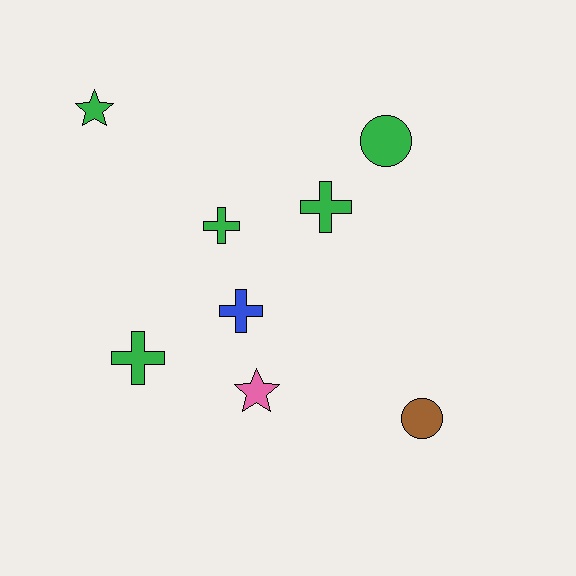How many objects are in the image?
There are 8 objects.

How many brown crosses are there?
There are no brown crosses.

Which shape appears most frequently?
Cross, with 4 objects.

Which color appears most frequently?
Green, with 5 objects.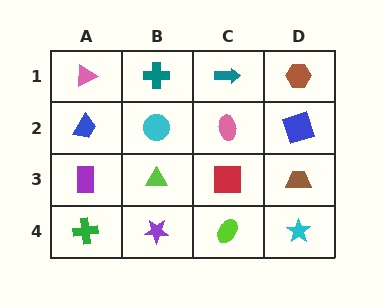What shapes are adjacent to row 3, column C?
A pink ellipse (row 2, column C), a lime ellipse (row 4, column C), a lime triangle (row 3, column B), a brown trapezoid (row 3, column D).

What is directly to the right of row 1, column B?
A teal arrow.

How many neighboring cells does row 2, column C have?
4.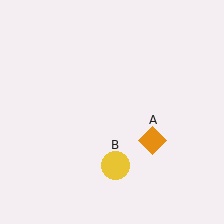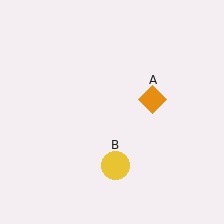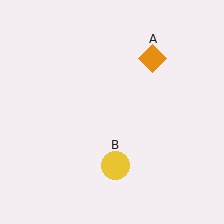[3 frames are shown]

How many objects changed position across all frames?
1 object changed position: orange diamond (object A).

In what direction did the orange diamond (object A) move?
The orange diamond (object A) moved up.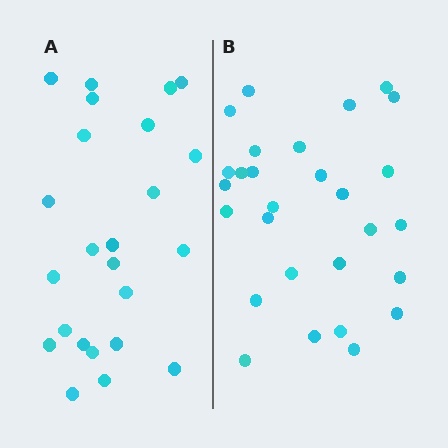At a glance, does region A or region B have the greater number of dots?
Region B (the right region) has more dots.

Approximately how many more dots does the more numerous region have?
Region B has about 4 more dots than region A.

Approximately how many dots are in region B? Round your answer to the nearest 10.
About 30 dots. (The exact count is 28, which rounds to 30.)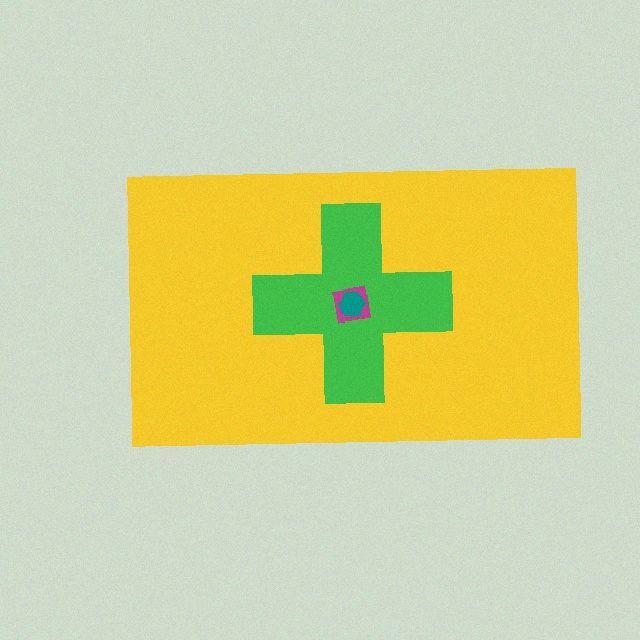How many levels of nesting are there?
4.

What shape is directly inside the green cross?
The magenta square.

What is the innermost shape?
The teal hexagon.